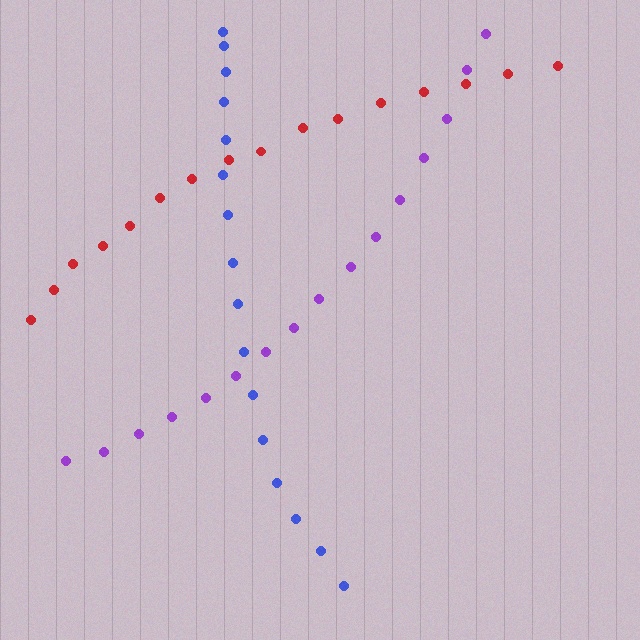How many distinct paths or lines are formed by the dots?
There are 3 distinct paths.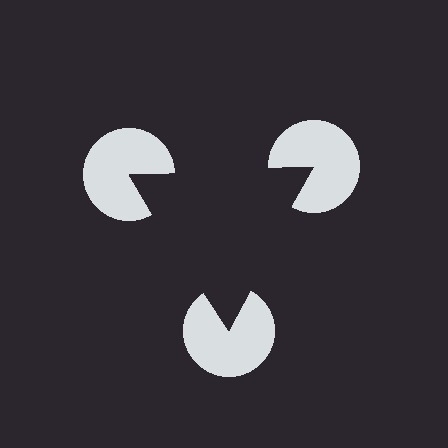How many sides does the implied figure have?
3 sides.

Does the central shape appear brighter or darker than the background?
It typically appears slightly darker than the background, even though no actual brightness change is drawn.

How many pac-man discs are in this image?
There are 3 — one at each vertex of the illusory triangle.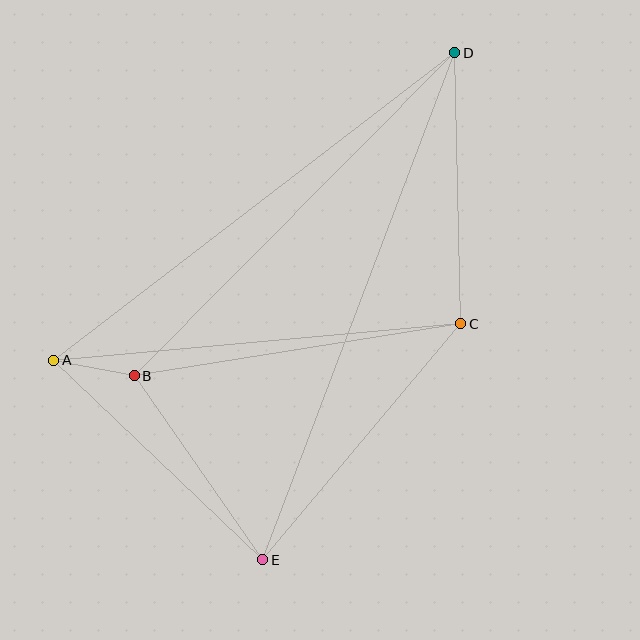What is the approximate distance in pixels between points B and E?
The distance between B and E is approximately 224 pixels.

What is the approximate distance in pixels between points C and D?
The distance between C and D is approximately 271 pixels.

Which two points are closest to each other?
Points A and B are closest to each other.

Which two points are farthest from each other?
Points D and E are farthest from each other.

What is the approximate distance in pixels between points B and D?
The distance between B and D is approximately 455 pixels.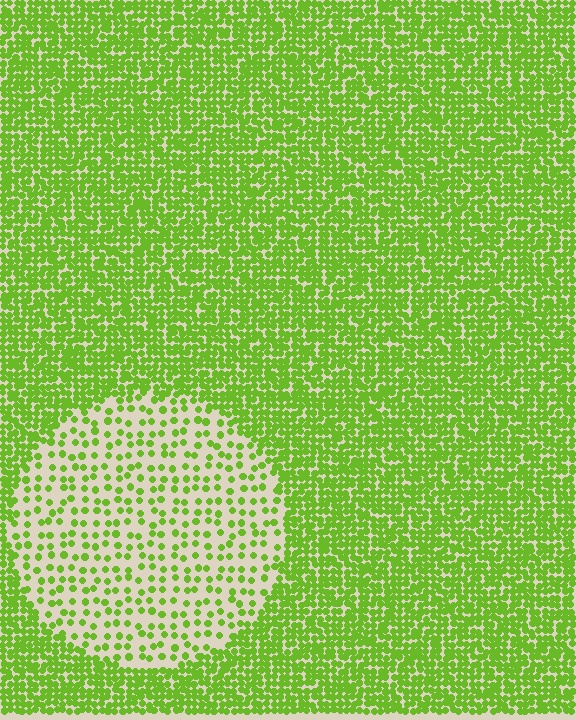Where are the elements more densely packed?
The elements are more densely packed outside the circle boundary.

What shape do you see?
I see a circle.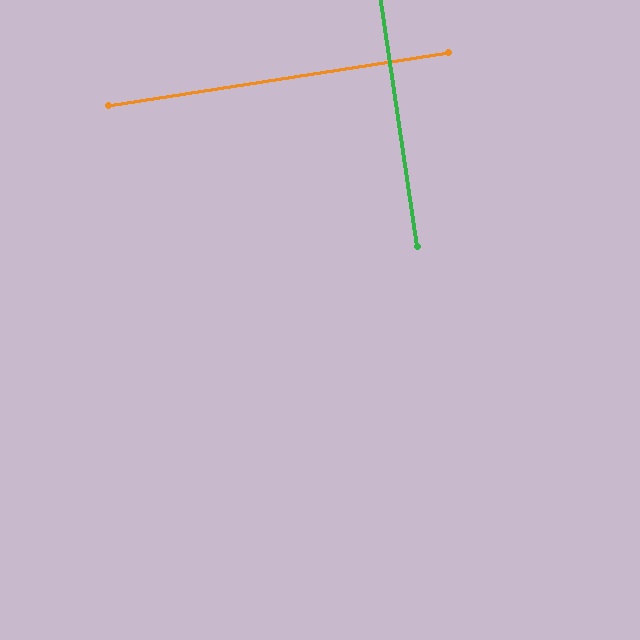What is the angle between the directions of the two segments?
Approximately 90 degrees.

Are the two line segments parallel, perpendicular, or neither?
Perpendicular — they meet at approximately 90°.